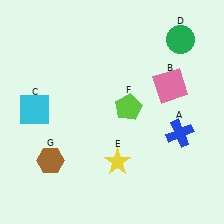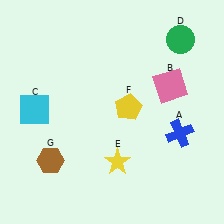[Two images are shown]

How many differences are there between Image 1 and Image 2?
There is 1 difference between the two images.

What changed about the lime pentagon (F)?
In Image 1, F is lime. In Image 2, it changed to yellow.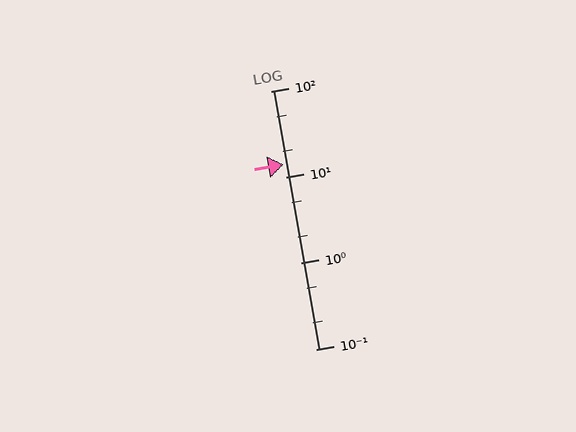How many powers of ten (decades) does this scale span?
The scale spans 3 decades, from 0.1 to 100.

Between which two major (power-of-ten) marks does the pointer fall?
The pointer is between 10 and 100.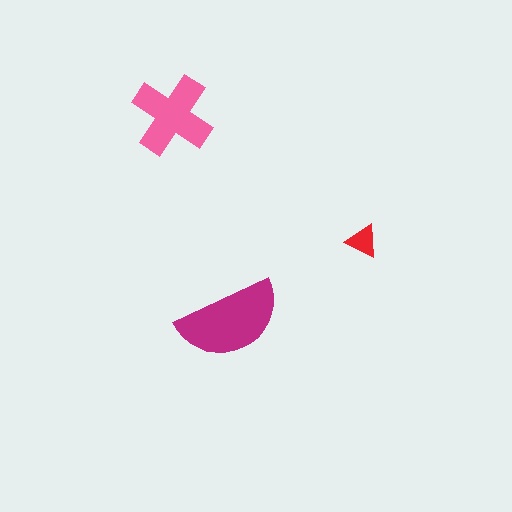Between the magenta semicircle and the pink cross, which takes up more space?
The magenta semicircle.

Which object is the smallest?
The red triangle.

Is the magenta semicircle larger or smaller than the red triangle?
Larger.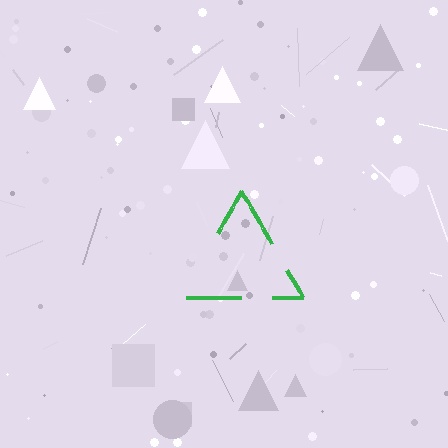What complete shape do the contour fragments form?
The contour fragments form a triangle.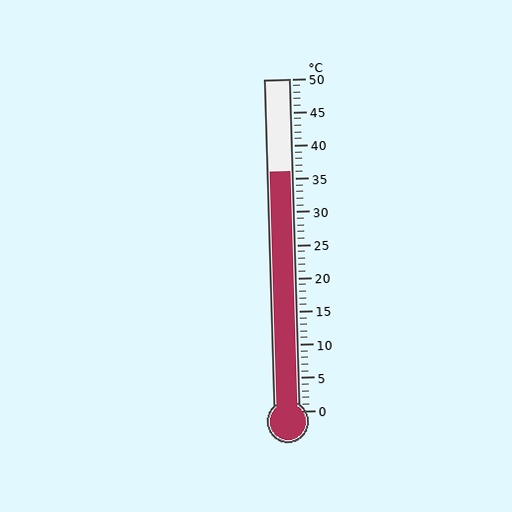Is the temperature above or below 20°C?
The temperature is above 20°C.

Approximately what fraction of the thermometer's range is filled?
The thermometer is filled to approximately 70% of its range.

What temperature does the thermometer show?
The thermometer shows approximately 36°C.